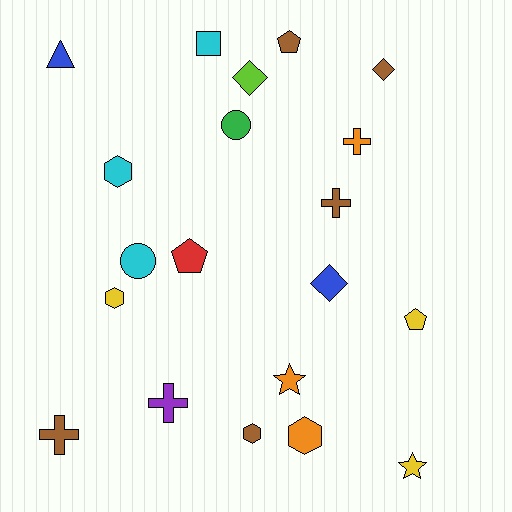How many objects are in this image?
There are 20 objects.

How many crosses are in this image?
There are 4 crosses.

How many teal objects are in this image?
There are no teal objects.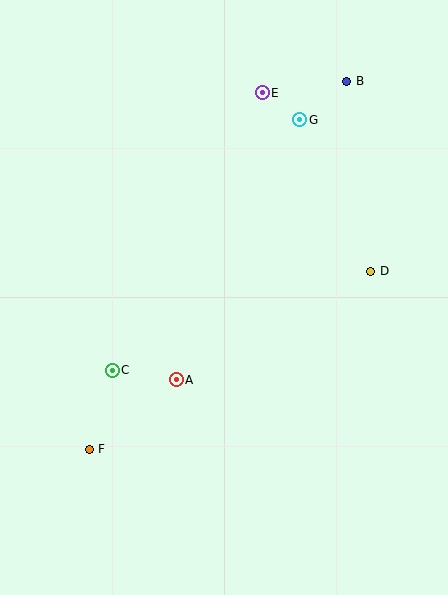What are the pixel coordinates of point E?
Point E is at (262, 93).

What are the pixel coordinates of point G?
Point G is at (300, 120).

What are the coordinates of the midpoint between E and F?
The midpoint between E and F is at (176, 271).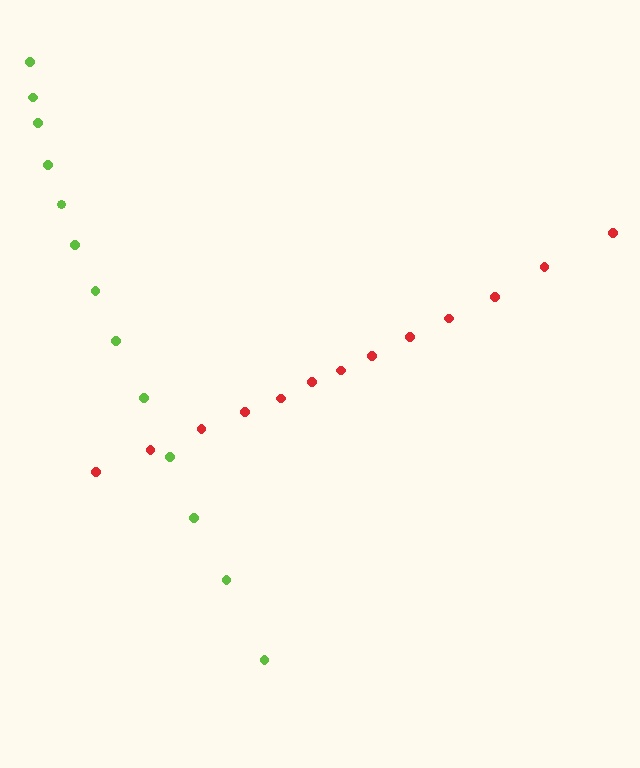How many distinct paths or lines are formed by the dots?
There are 2 distinct paths.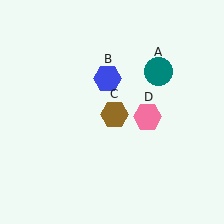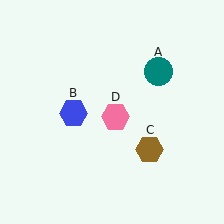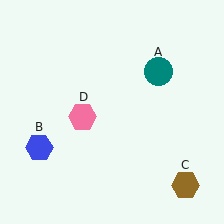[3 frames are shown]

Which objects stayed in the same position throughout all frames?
Teal circle (object A) remained stationary.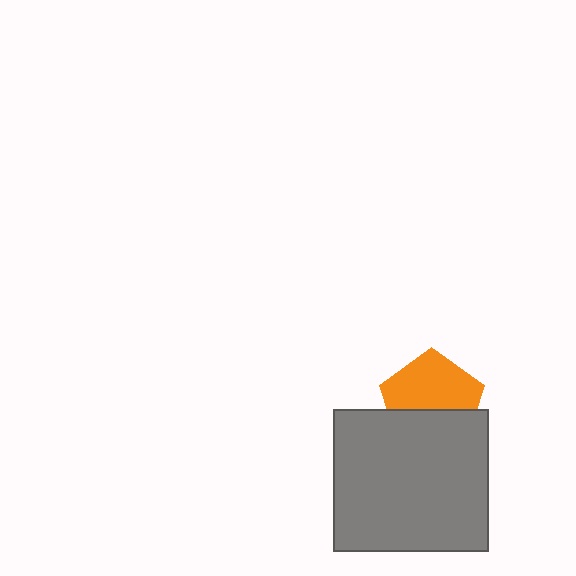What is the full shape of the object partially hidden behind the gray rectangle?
The partially hidden object is an orange pentagon.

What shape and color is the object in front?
The object in front is a gray rectangle.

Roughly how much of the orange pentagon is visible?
About half of it is visible (roughly 60%).